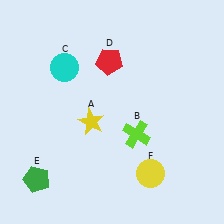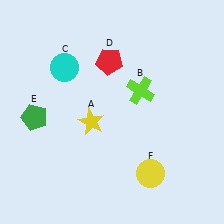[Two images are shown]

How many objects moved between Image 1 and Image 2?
2 objects moved between the two images.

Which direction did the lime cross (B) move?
The lime cross (B) moved up.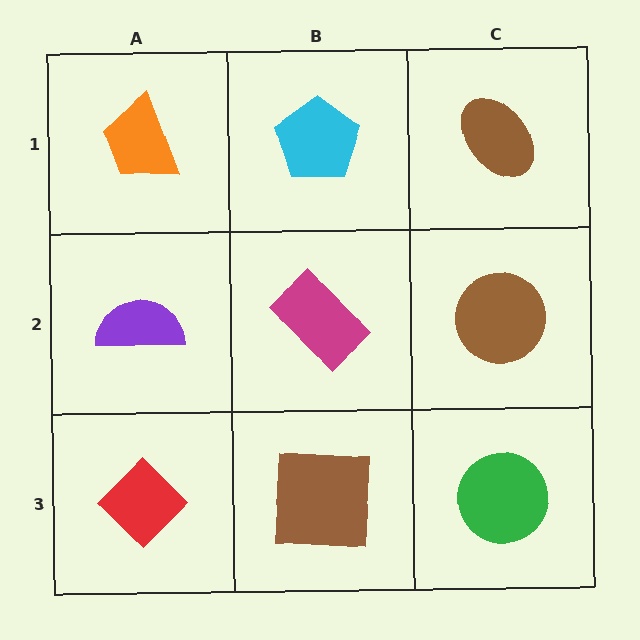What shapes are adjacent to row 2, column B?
A cyan pentagon (row 1, column B), a brown square (row 3, column B), a purple semicircle (row 2, column A), a brown circle (row 2, column C).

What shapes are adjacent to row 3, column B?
A magenta rectangle (row 2, column B), a red diamond (row 3, column A), a green circle (row 3, column C).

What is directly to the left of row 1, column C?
A cyan pentagon.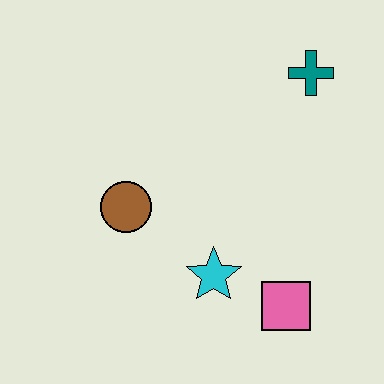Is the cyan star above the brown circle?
No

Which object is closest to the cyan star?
The pink square is closest to the cyan star.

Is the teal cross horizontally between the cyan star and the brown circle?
No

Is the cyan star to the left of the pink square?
Yes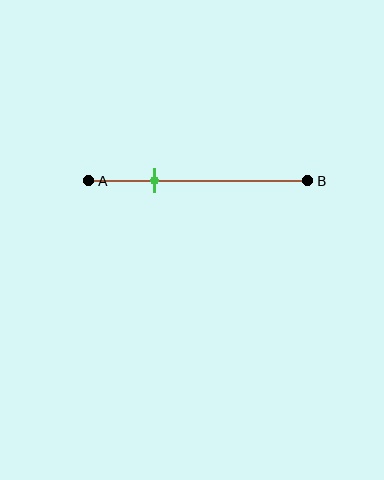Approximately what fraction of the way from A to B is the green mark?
The green mark is approximately 30% of the way from A to B.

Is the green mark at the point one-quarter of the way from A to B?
No, the mark is at about 30% from A, not at the 25% one-quarter point.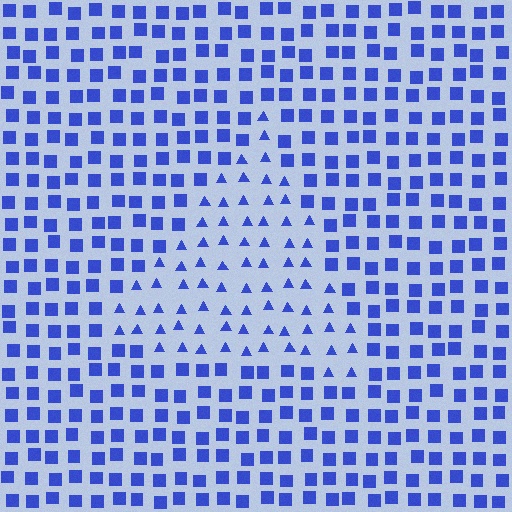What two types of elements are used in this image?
The image uses triangles inside the triangle region and squares outside it.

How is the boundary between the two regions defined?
The boundary is defined by a change in element shape: triangles inside vs. squares outside. All elements share the same color and spacing.